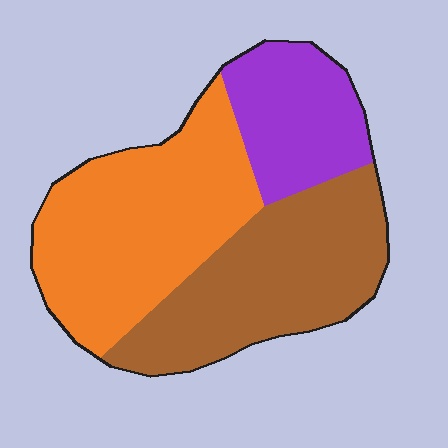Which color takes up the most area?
Orange, at roughly 40%.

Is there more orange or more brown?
Orange.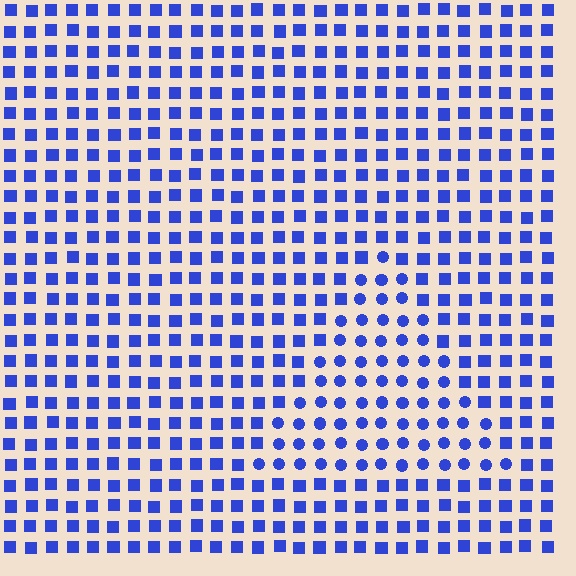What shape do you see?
I see a triangle.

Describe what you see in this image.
The image is filled with small blue elements arranged in a uniform grid. A triangle-shaped region contains circles, while the surrounding area contains squares. The boundary is defined purely by the change in element shape.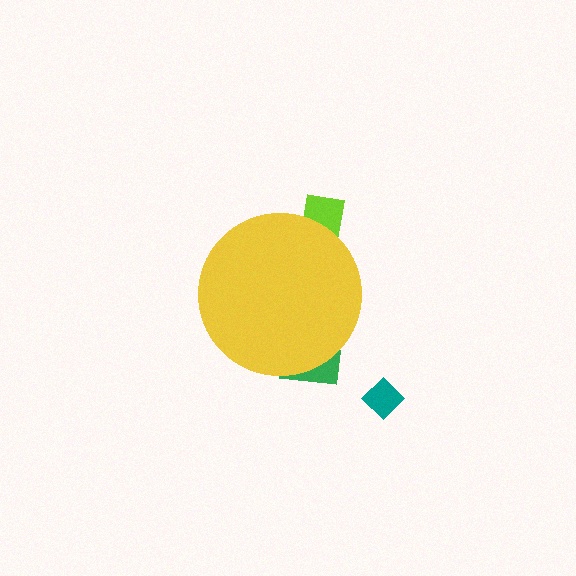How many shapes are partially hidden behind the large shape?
2 shapes are partially hidden.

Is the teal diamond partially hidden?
No, the teal diamond is fully visible.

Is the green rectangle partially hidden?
Yes, the green rectangle is partially hidden behind the yellow circle.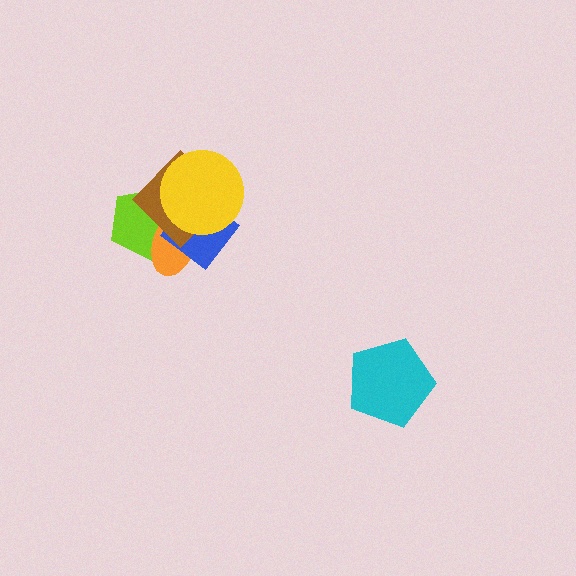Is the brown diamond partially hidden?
Yes, it is partially covered by another shape.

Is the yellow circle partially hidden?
No, no other shape covers it.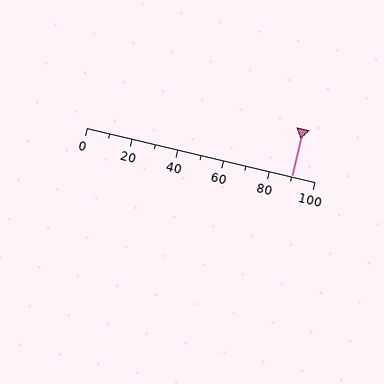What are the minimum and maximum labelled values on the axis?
The axis runs from 0 to 100.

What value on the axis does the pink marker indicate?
The marker indicates approximately 90.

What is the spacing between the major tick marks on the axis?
The major ticks are spaced 20 apart.